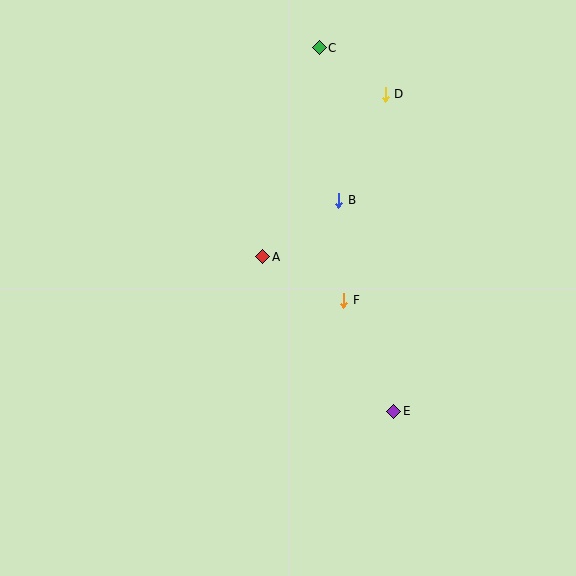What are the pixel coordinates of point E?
Point E is at (394, 411).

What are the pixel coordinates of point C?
Point C is at (319, 48).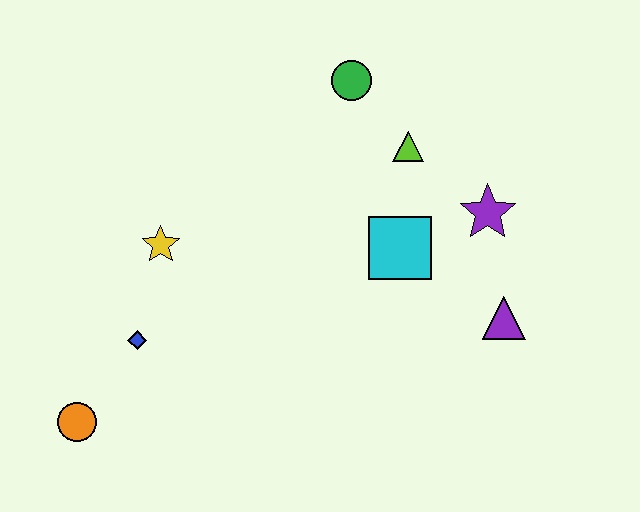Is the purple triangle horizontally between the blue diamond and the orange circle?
No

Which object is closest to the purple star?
The cyan square is closest to the purple star.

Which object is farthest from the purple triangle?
The orange circle is farthest from the purple triangle.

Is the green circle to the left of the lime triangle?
Yes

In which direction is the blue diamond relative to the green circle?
The blue diamond is below the green circle.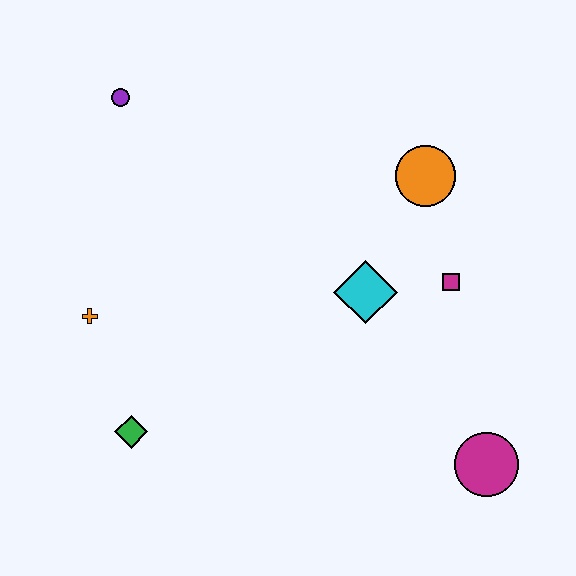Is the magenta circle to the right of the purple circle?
Yes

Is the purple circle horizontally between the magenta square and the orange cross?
Yes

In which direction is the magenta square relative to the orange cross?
The magenta square is to the right of the orange cross.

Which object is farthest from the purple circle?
The magenta circle is farthest from the purple circle.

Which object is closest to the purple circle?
The orange cross is closest to the purple circle.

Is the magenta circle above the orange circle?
No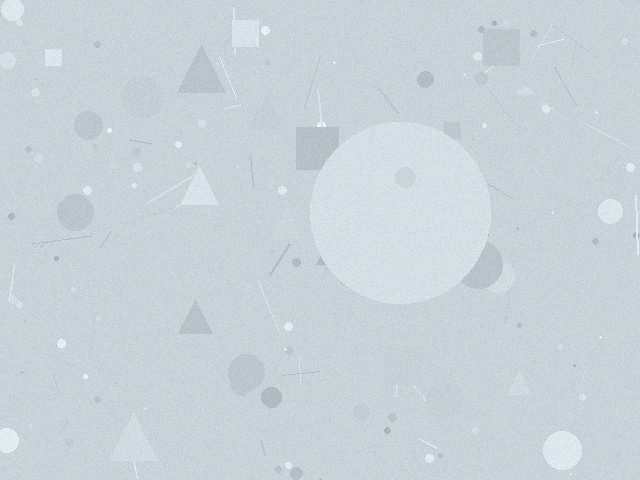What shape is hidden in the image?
A circle is hidden in the image.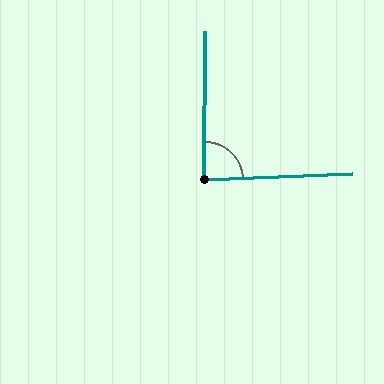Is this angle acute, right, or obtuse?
It is approximately a right angle.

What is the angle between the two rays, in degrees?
Approximately 87 degrees.